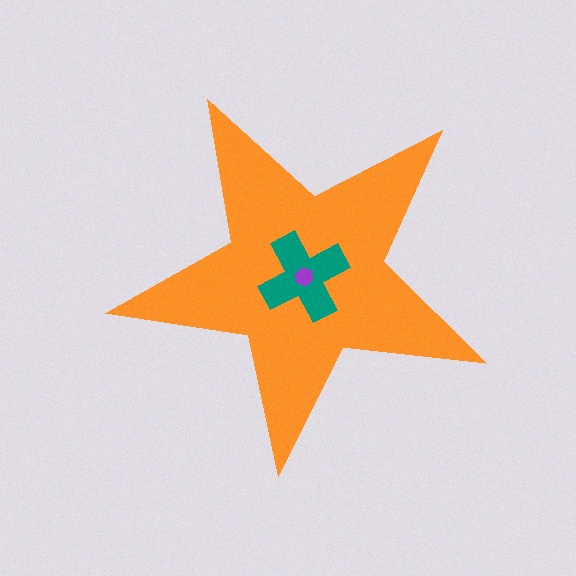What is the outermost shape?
The orange star.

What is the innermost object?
The purple hexagon.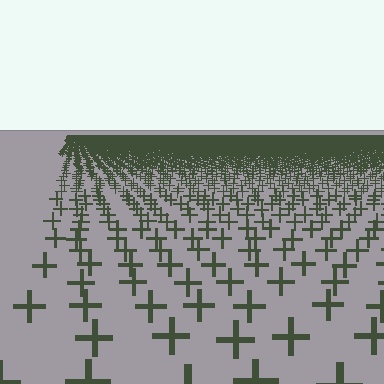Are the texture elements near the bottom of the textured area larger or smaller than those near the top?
Larger. Near the bottom, elements are closer to the viewer and appear at a bigger on-screen size.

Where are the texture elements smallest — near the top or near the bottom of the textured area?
Near the top.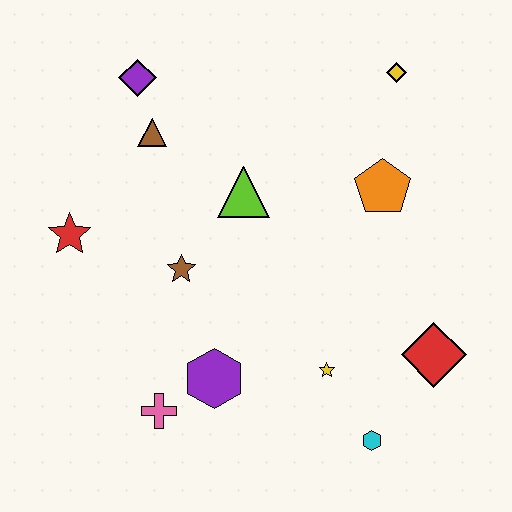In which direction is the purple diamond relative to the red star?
The purple diamond is above the red star.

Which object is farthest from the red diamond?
The purple diamond is farthest from the red diamond.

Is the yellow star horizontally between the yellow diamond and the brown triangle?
Yes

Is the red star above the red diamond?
Yes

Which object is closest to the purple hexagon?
The pink cross is closest to the purple hexagon.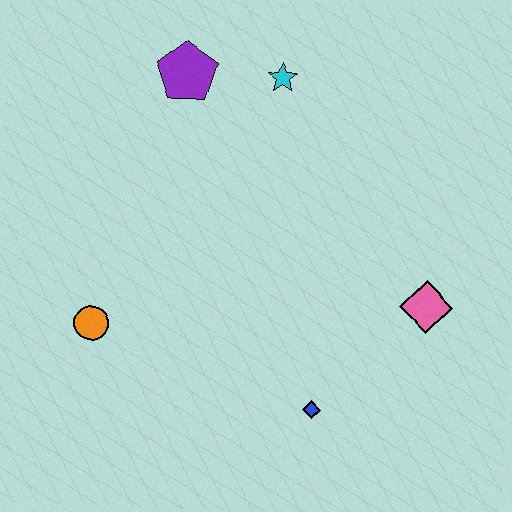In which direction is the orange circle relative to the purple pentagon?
The orange circle is below the purple pentagon.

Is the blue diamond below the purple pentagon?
Yes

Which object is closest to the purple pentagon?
The cyan star is closest to the purple pentagon.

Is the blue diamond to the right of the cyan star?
Yes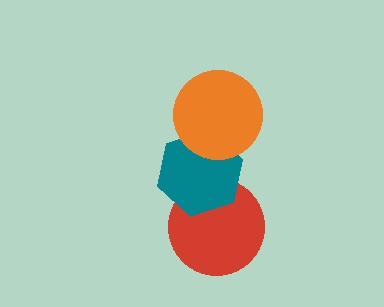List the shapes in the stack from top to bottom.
From top to bottom: the orange circle, the teal hexagon, the red circle.